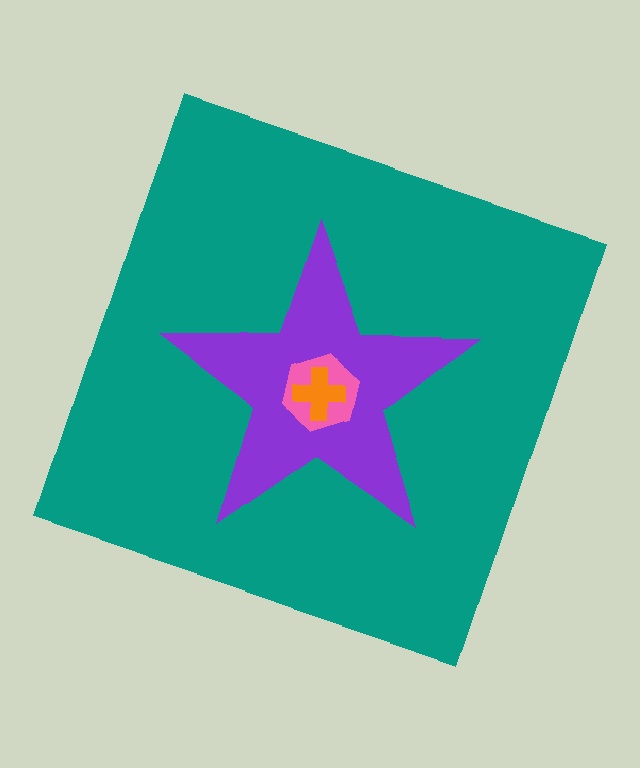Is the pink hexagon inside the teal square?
Yes.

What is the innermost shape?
The orange cross.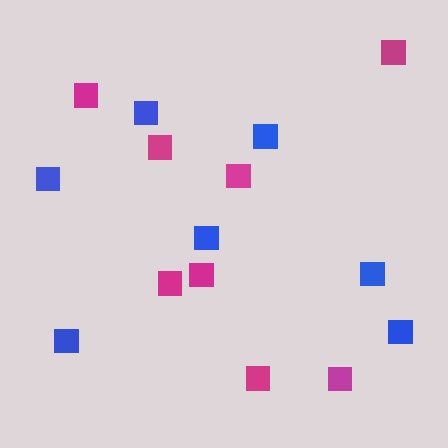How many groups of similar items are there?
There are 2 groups: one group of magenta squares (8) and one group of blue squares (7).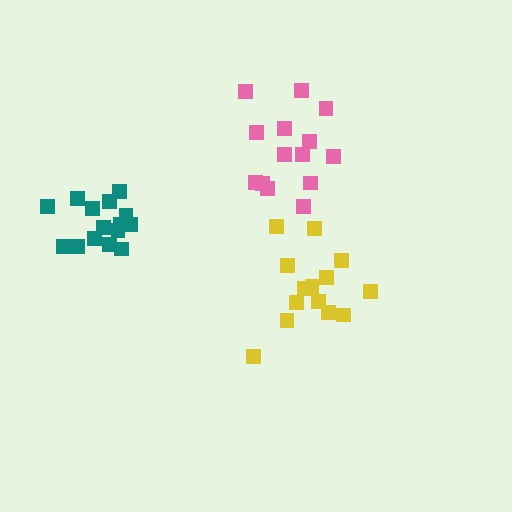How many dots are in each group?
Group 1: 14 dots, Group 2: 14 dots, Group 3: 15 dots (43 total).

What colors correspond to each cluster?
The clusters are colored: pink, yellow, teal.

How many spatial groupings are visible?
There are 3 spatial groupings.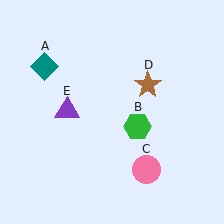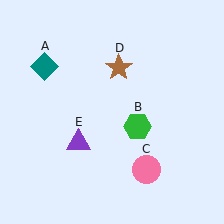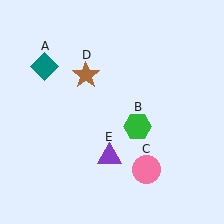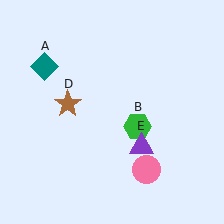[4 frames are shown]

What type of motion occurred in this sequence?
The brown star (object D), purple triangle (object E) rotated counterclockwise around the center of the scene.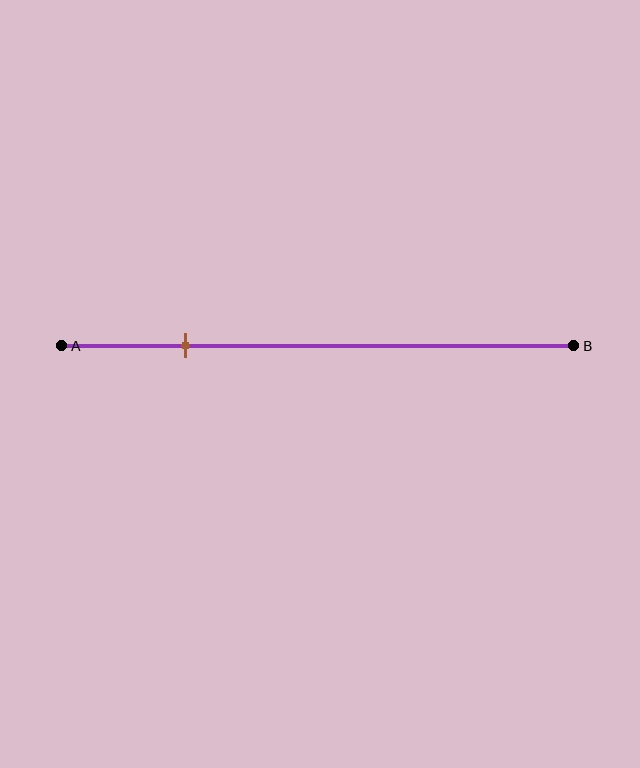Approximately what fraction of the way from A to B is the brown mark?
The brown mark is approximately 25% of the way from A to B.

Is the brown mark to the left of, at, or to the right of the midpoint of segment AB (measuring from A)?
The brown mark is to the left of the midpoint of segment AB.